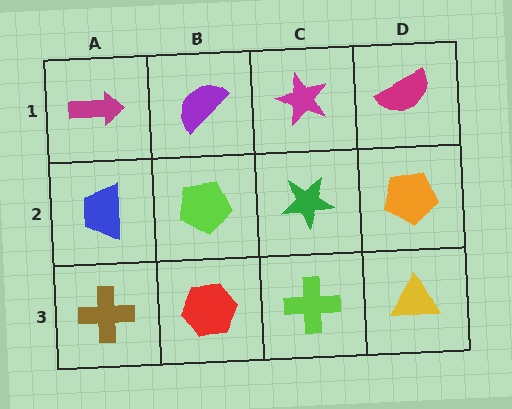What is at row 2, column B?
A lime pentagon.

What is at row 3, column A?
A brown cross.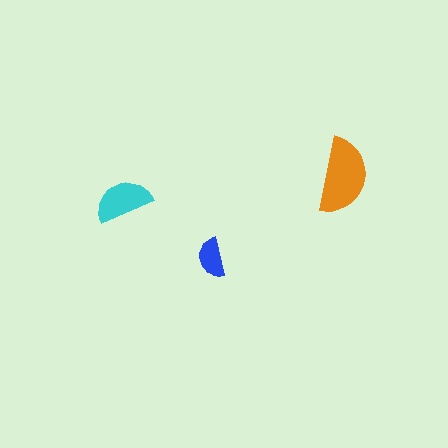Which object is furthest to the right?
The orange semicircle is rightmost.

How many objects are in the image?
There are 3 objects in the image.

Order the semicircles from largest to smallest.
the orange one, the cyan one, the blue one.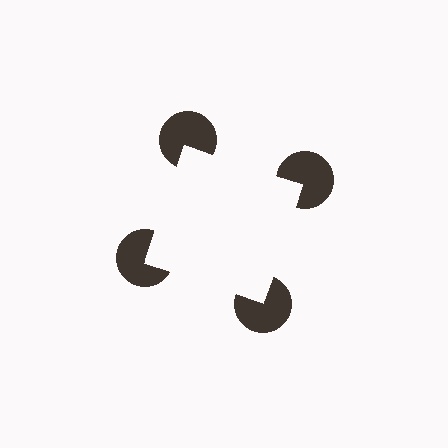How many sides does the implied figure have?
4 sides.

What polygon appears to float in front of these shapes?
An illusory square — its edges are inferred from the aligned wedge cuts in the pac-man discs, not physically drawn.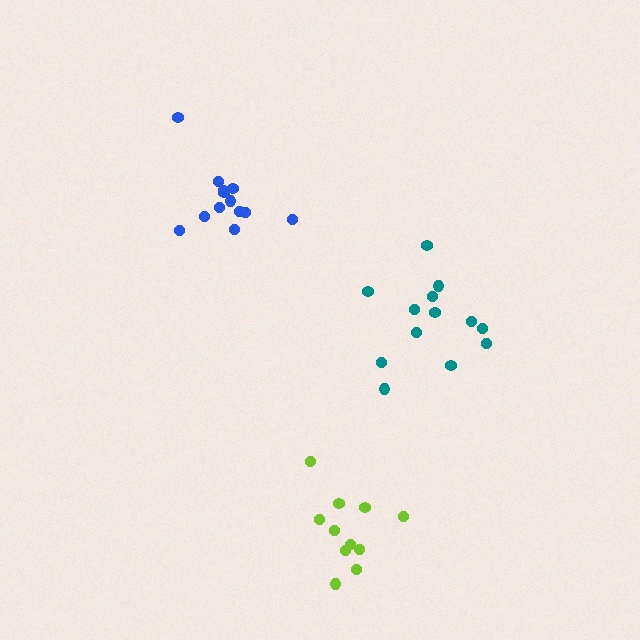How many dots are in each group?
Group 1: 11 dots, Group 2: 13 dots, Group 3: 13 dots (37 total).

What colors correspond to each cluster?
The clusters are colored: lime, teal, blue.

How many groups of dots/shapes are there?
There are 3 groups.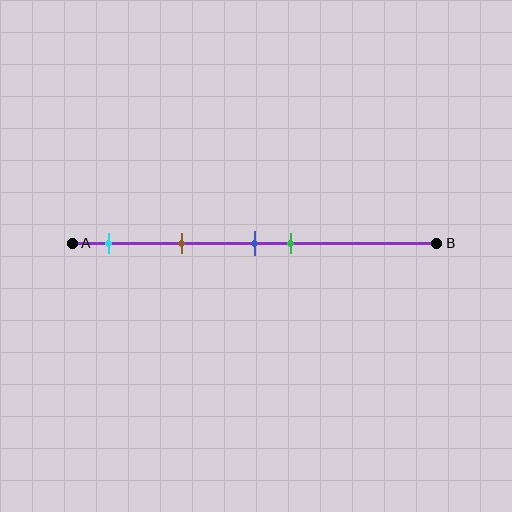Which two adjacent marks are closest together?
The blue and green marks are the closest adjacent pair.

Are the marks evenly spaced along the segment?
No, the marks are not evenly spaced.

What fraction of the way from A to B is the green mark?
The green mark is approximately 60% (0.6) of the way from A to B.